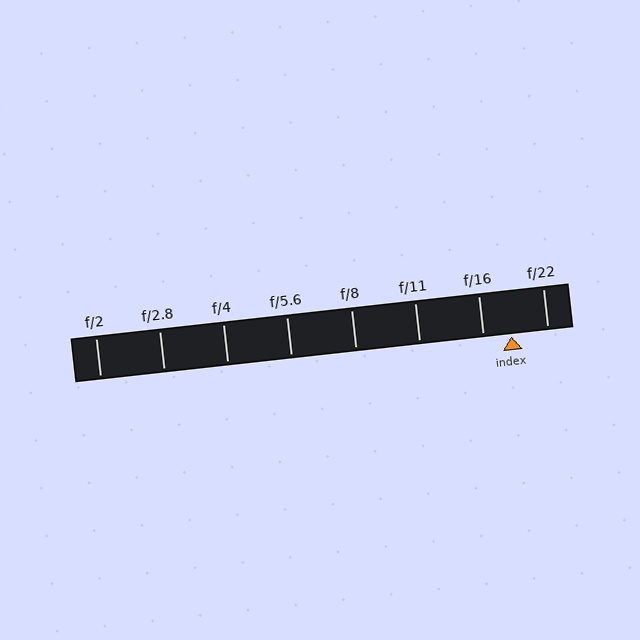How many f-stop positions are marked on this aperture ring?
There are 8 f-stop positions marked.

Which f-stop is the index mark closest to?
The index mark is closest to f/16.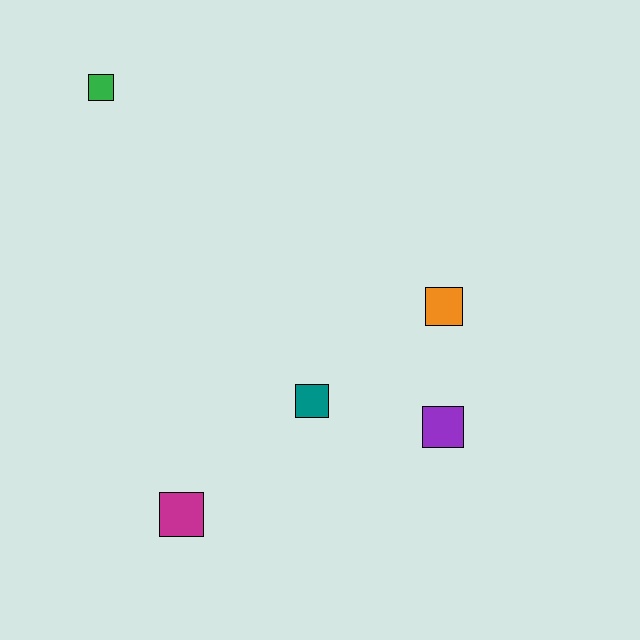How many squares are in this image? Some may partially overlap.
There are 5 squares.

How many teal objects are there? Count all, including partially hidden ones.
There is 1 teal object.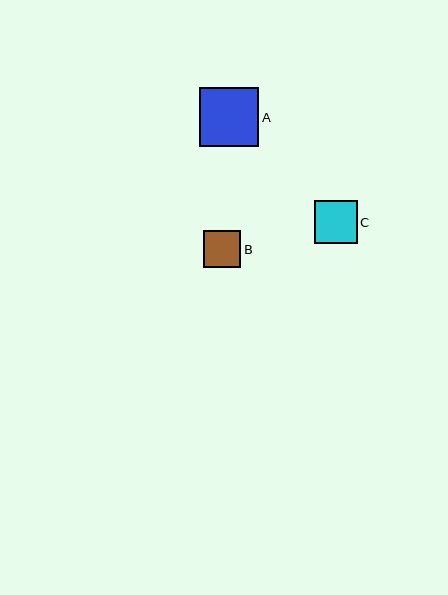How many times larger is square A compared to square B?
Square A is approximately 1.6 times the size of square B.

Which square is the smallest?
Square B is the smallest with a size of approximately 37 pixels.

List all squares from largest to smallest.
From largest to smallest: A, C, B.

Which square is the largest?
Square A is the largest with a size of approximately 59 pixels.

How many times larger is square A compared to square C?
Square A is approximately 1.4 times the size of square C.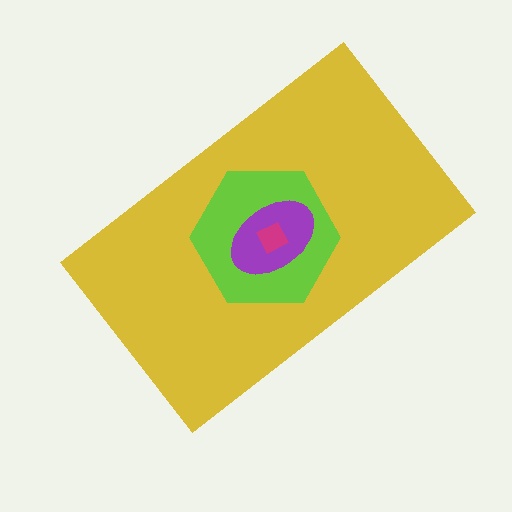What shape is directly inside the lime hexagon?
The purple ellipse.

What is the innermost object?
The magenta square.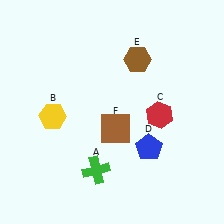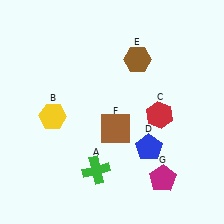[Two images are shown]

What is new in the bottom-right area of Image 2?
A magenta pentagon (G) was added in the bottom-right area of Image 2.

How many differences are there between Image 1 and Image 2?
There is 1 difference between the two images.